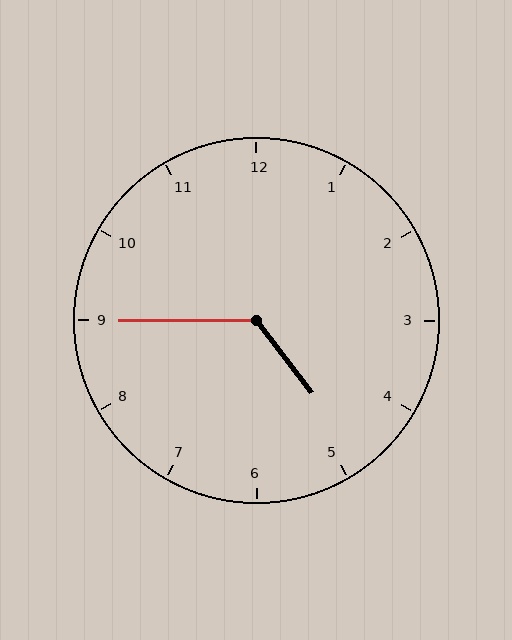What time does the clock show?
4:45.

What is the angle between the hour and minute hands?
Approximately 128 degrees.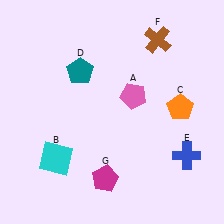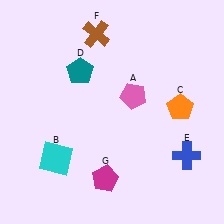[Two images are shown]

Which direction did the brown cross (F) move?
The brown cross (F) moved left.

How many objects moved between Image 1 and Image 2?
1 object moved between the two images.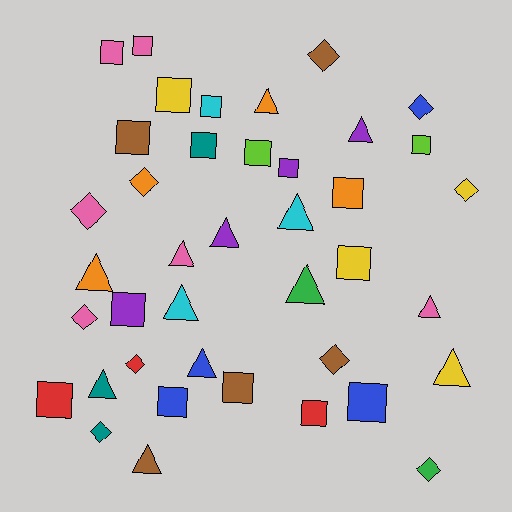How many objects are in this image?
There are 40 objects.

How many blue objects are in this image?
There are 4 blue objects.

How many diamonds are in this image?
There are 10 diamonds.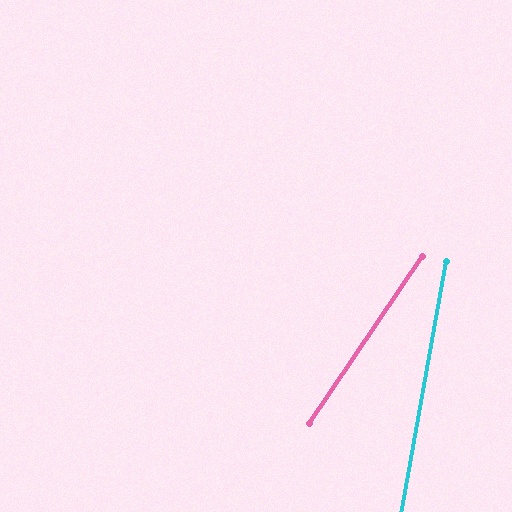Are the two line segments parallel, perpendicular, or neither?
Neither parallel nor perpendicular — they differ by about 24°.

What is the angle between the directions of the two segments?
Approximately 24 degrees.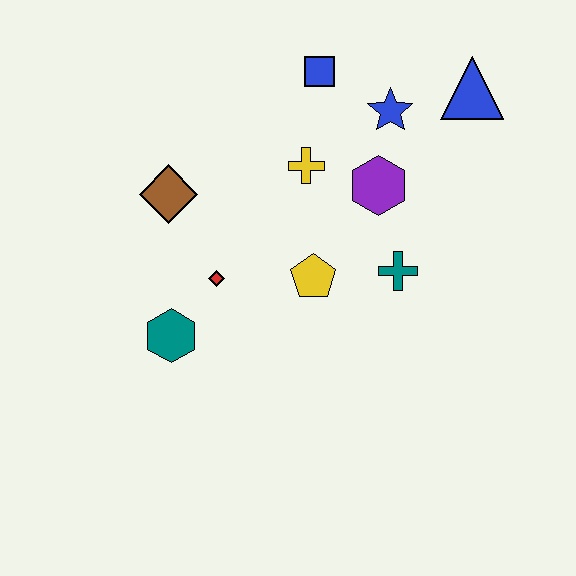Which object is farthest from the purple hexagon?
The teal hexagon is farthest from the purple hexagon.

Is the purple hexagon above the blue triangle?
No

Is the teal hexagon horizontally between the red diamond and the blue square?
No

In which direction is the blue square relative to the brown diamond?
The blue square is to the right of the brown diamond.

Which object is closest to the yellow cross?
The purple hexagon is closest to the yellow cross.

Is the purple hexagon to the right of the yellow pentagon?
Yes